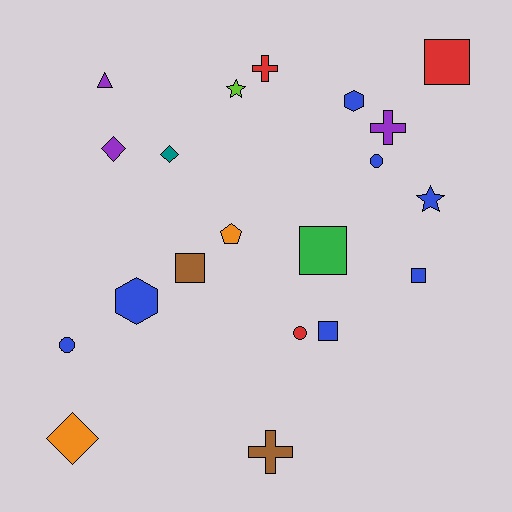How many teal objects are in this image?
There is 1 teal object.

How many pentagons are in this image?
There is 1 pentagon.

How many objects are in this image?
There are 20 objects.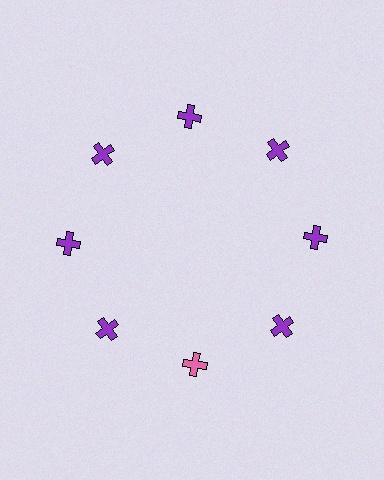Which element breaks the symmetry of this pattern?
The pink cross at roughly the 6 o'clock position breaks the symmetry. All other shapes are purple crosses.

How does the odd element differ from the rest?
It has a different color: pink instead of purple.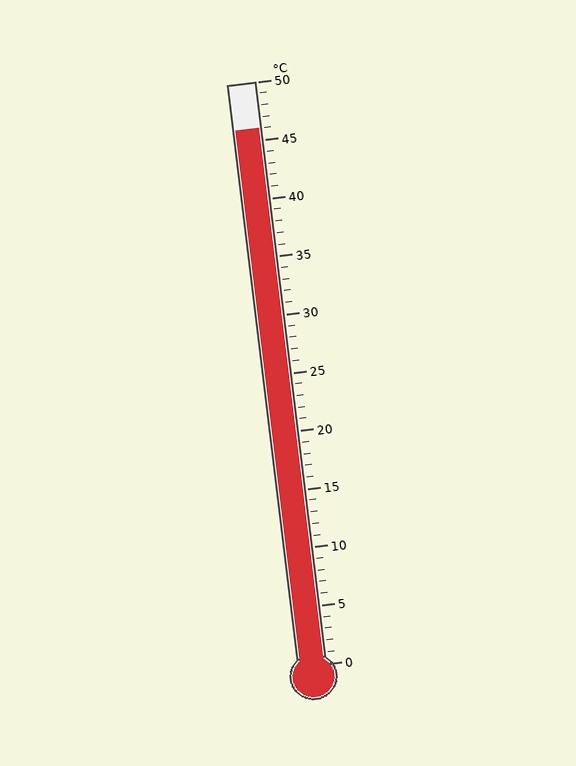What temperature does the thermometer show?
The thermometer shows approximately 46°C.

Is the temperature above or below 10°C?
The temperature is above 10°C.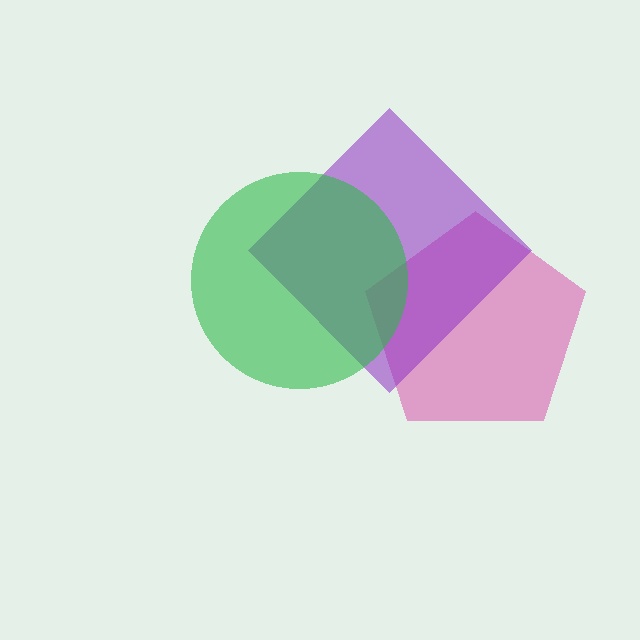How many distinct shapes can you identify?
There are 3 distinct shapes: a magenta pentagon, a purple diamond, a green circle.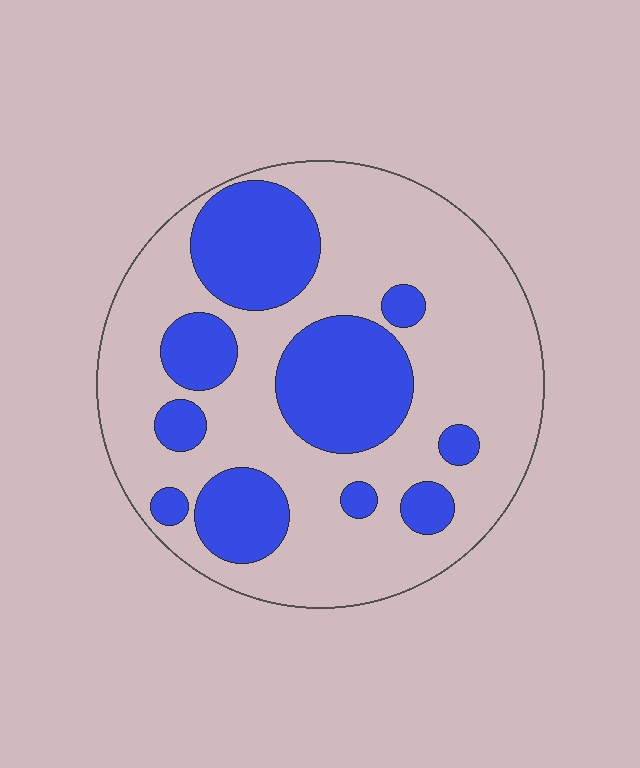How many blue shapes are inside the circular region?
10.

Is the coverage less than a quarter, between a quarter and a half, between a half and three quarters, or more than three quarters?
Between a quarter and a half.